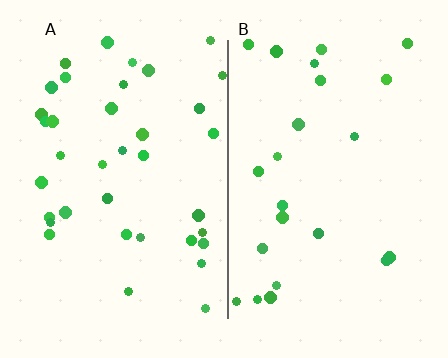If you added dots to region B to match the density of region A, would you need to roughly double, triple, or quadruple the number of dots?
Approximately double.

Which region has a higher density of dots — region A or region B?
A (the left).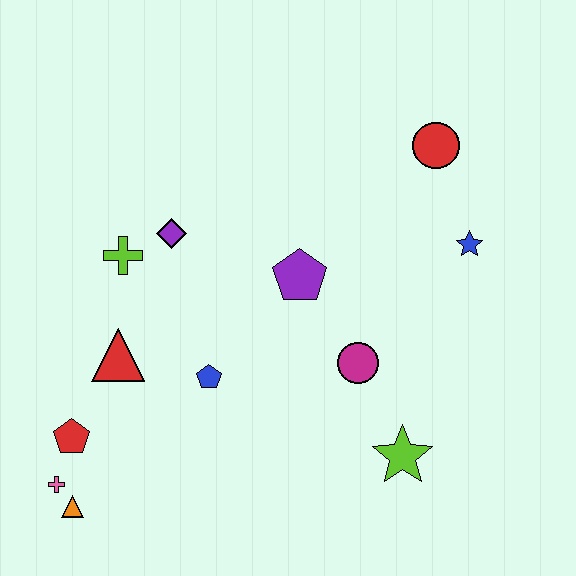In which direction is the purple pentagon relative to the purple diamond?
The purple pentagon is to the right of the purple diamond.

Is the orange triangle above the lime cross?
No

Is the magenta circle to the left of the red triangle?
No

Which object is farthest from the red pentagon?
The red circle is farthest from the red pentagon.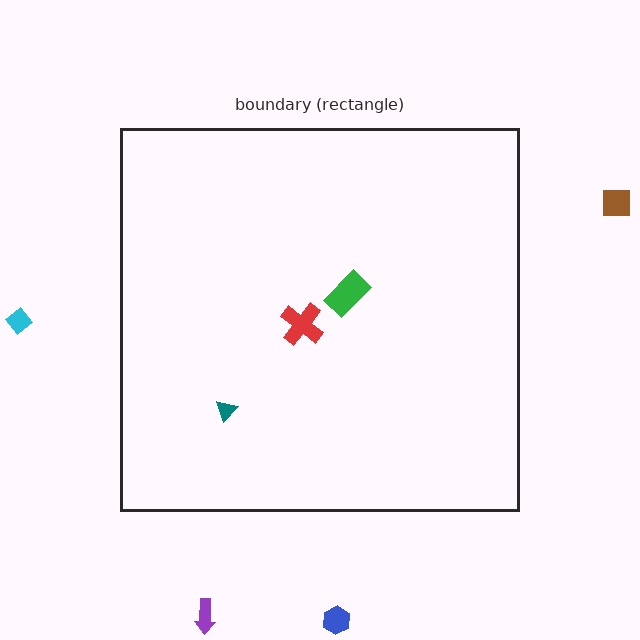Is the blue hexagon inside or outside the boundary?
Outside.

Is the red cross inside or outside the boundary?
Inside.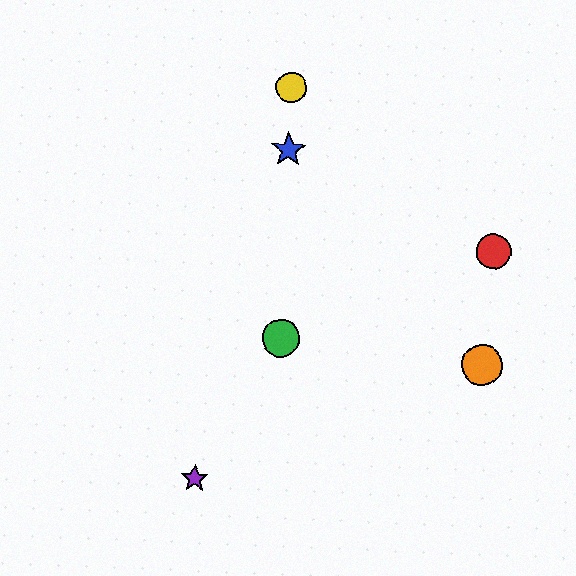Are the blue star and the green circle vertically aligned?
Yes, both are at x≈289.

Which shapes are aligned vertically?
The blue star, the green circle, the yellow circle are aligned vertically.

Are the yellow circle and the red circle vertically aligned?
No, the yellow circle is at x≈291 and the red circle is at x≈494.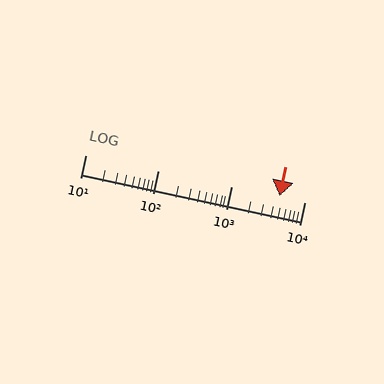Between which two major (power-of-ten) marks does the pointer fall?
The pointer is between 1000 and 10000.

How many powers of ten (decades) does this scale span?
The scale spans 3 decades, from 10 to 10000.